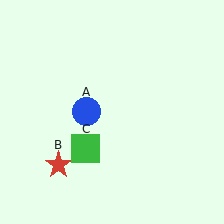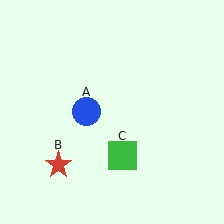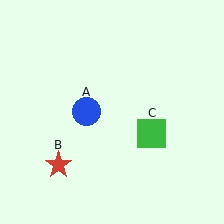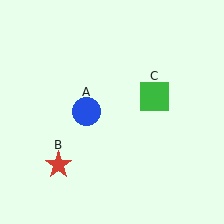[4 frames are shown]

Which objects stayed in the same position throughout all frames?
Blue circle (object A) and red star (object B) remained stationary.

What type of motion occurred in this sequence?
The green square (object C) rotated counterclockwise around the center of the scene.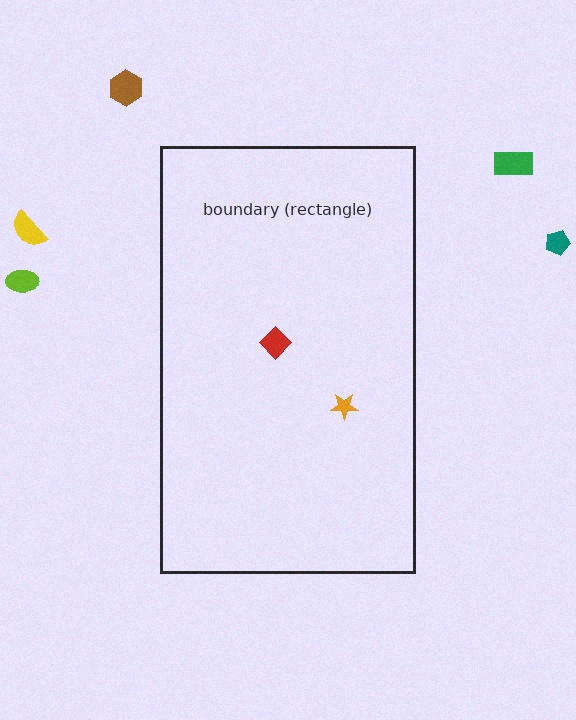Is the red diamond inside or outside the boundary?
Inside.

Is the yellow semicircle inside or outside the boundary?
Outside.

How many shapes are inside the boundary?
2 inside, 5 outside.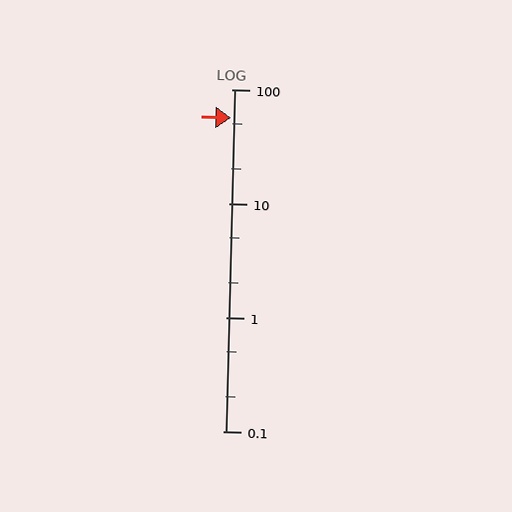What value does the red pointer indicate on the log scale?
The pointer indicates approximately 56.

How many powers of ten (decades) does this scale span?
The scale spans 3 decades, from 0.1 to 100.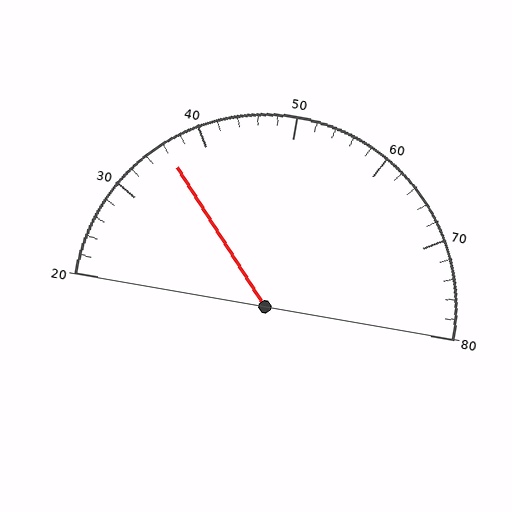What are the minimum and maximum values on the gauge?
The gauge ranges from 20 to 80.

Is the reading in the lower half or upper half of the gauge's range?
The reading is in the lower half of the range (20 to 80).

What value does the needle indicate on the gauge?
The needle indicates approximately 36.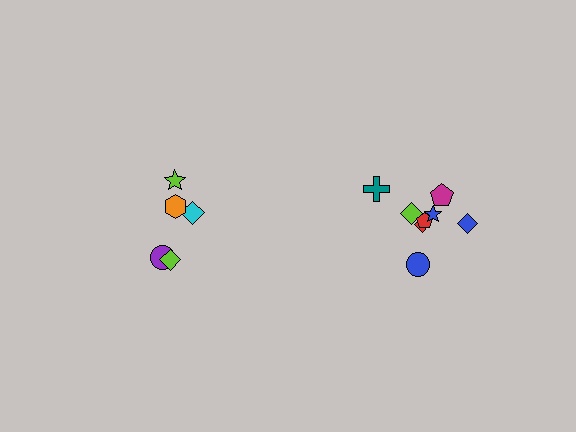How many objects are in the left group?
There are 6 objects.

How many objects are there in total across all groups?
There are 14 objects.